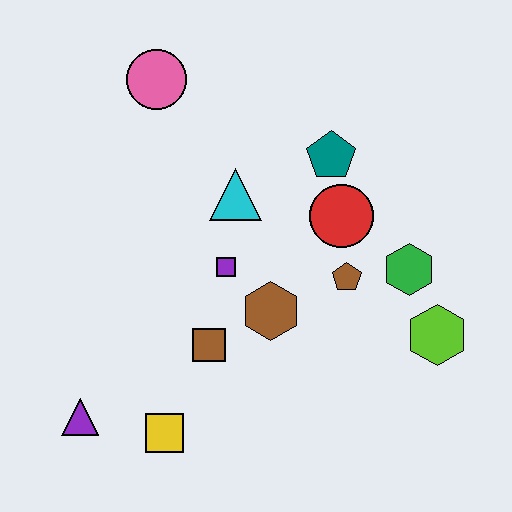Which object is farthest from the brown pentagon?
The purple triangle is farthest from the brown pentagon.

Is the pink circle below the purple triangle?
No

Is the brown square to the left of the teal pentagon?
Yes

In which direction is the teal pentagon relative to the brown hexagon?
The teal pentagon is above the brown hexagon.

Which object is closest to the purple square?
The brown hexagon is closest to the purple square.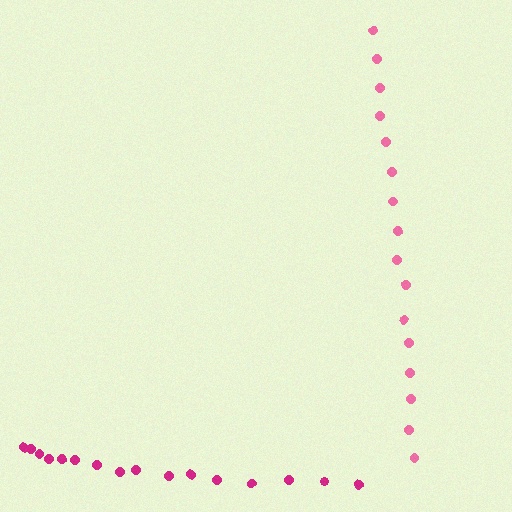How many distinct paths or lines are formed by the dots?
There are 2 distinct paths.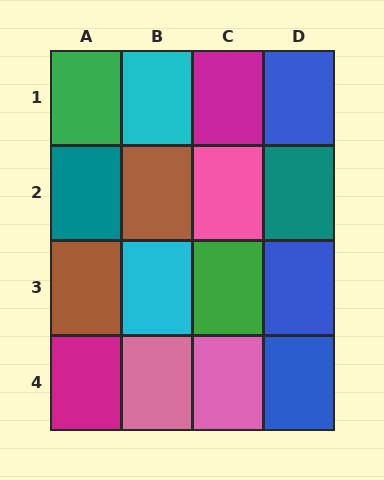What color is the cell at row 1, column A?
Green.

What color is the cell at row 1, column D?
Blue.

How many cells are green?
2 cells are green.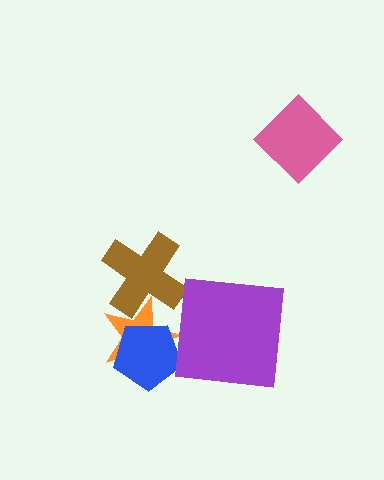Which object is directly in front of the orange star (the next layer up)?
The blue pentagon is directly in front of the orange star.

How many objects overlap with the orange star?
2 objects overlap with the orange star.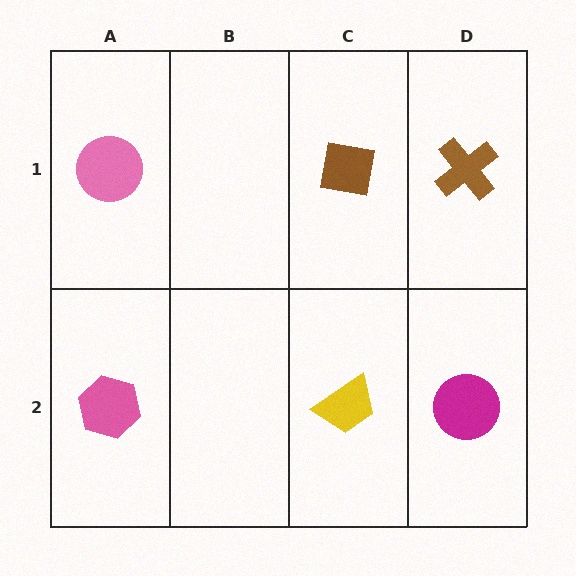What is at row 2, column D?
A magenta circle.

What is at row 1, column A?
A pink circle.